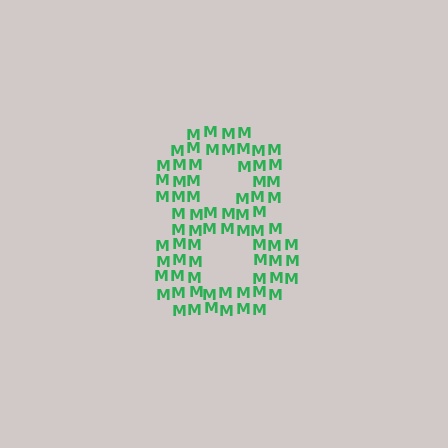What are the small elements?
The small elements are letter M's.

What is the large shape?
The large shape is the digit 8.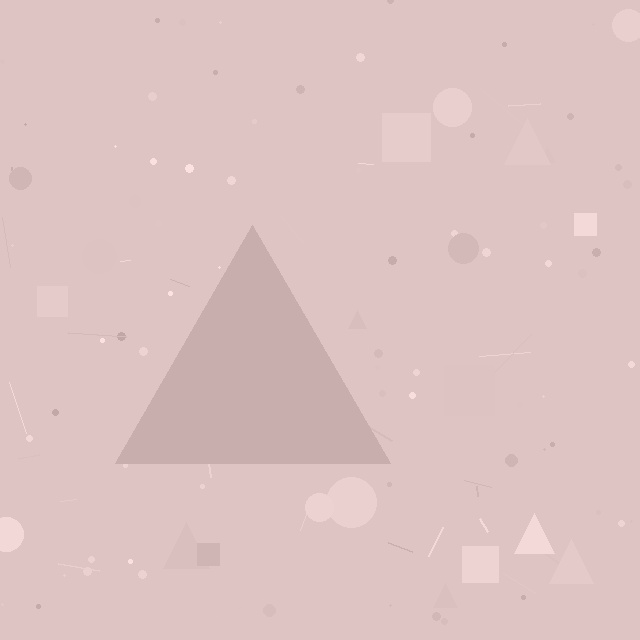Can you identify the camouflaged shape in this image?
The camouflaged shape is a triangle.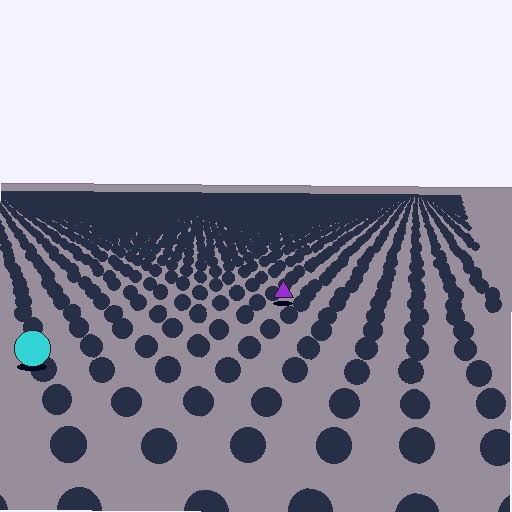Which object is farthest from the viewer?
The purple triangle is farthest from the viewer. It appears smaller and the ground texture around it is denser.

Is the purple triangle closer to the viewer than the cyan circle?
No. The cyan circle is closer — you can tell from the texture gradient: the ground texture is coarser near it.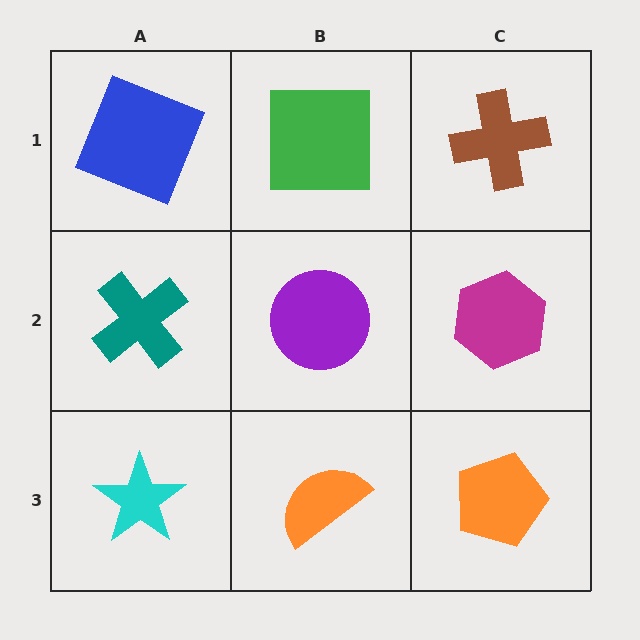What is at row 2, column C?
A magenta hexagon.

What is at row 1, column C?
A brown cross.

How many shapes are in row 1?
3 shapes.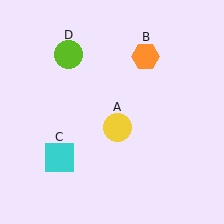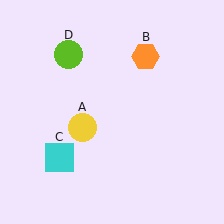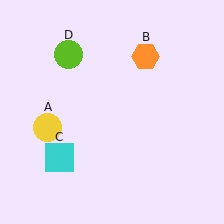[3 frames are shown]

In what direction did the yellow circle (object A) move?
The yellow circle (object A) moved left.